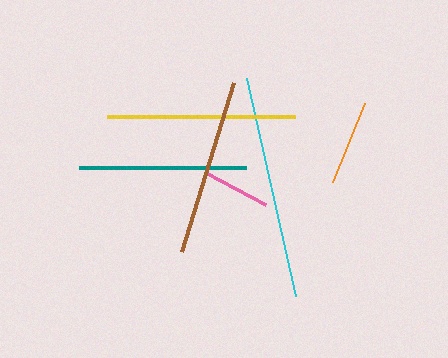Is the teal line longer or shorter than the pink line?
The teal line is longer than the pink line.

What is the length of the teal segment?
The teal segment is approximately 167 pixels long.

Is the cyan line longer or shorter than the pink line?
The cyan line is longer than the pink line.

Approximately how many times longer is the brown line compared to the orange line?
The brown line is approximately 2.1 times the length of the orange line.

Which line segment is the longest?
The cyan line is the longest at approximately 223 pixels.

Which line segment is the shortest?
The pink line is the shortest at approximately 68 pixels.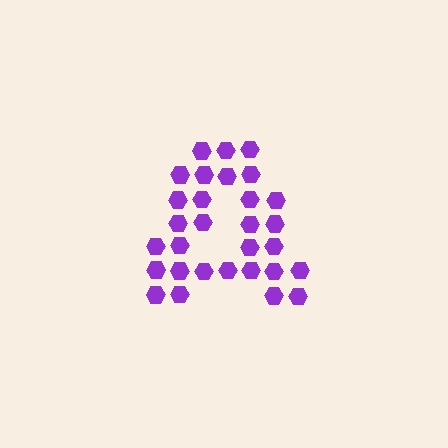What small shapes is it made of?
It is made of small hexagons.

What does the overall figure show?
The overall figure shows the letter A.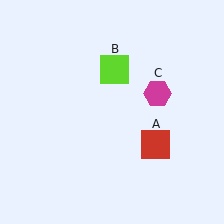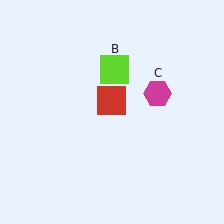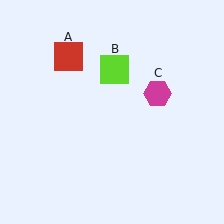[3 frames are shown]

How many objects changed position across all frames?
1 object changed position: red square (object A).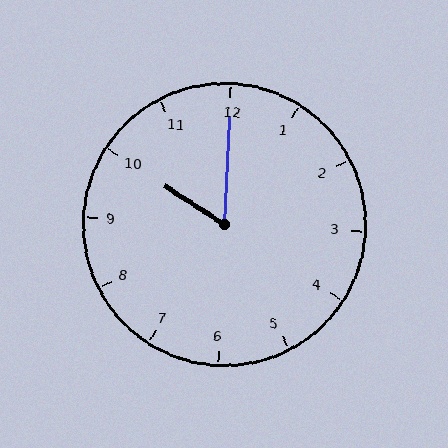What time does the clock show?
10:00.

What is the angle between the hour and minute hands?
Approximately 60 degrees.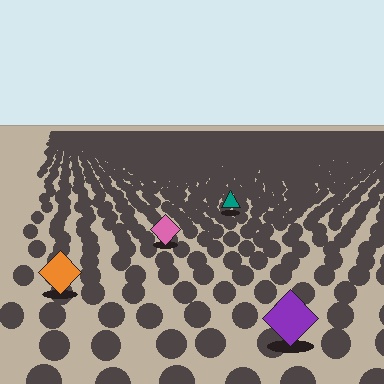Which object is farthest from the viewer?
The teal triangle is farthest from the viewer. It appears smaller and the ground texture around it is denser.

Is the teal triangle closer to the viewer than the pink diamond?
No. The pink diamond is closer — you can tell from the texture gradient: the ground texture is coarser near it.